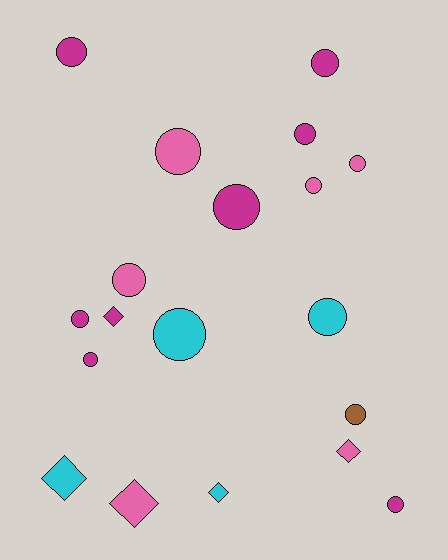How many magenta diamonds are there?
There is 1 magenta diamond.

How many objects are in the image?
There are 19 objects.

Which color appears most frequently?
Magenta, with 8 objects.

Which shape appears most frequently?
Circle, with 14 objects.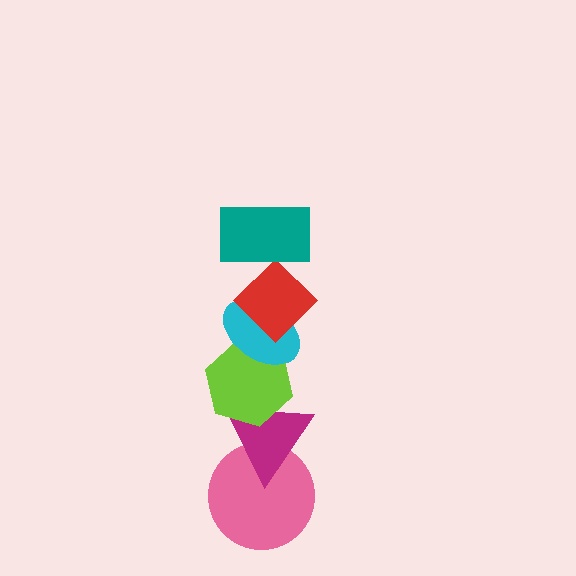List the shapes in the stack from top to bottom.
From top to bottom: the teal rectangle, the red diamond, the cyan ellipse, the lime hexagon, the magenta triangle, the pink circle.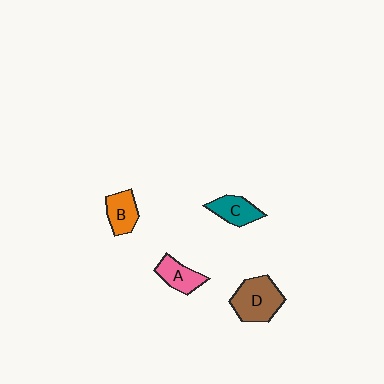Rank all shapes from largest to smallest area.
From largest to smallest: D (brown), B (orange), C (teal), A (pink).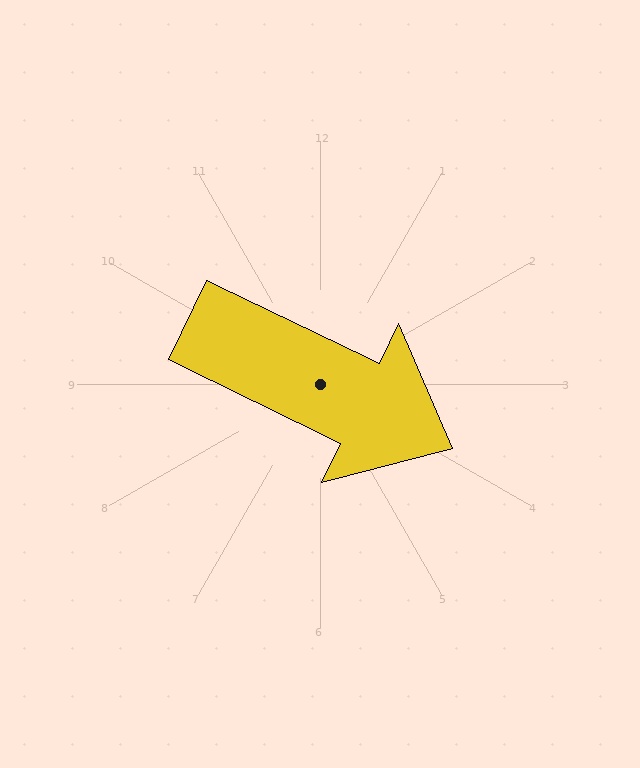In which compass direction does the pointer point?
Southeast.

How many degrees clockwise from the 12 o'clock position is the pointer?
Approximately 116 degrees.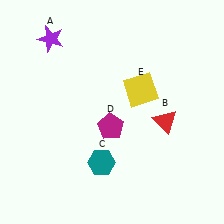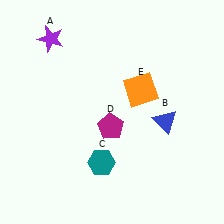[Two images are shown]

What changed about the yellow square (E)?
In Image 1, E is yellow. In Image 2, it changed to orange.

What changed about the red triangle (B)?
In Image 1, B is red. In Image 2, it changed to blue.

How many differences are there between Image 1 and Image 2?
There are 2 differences between the two images.